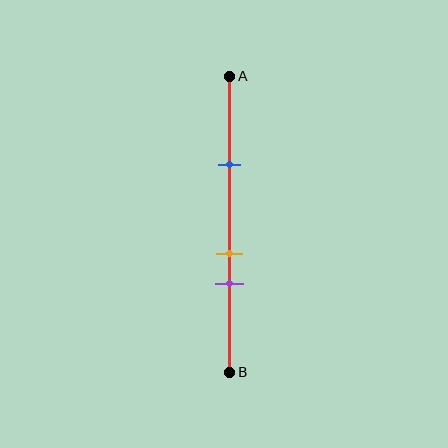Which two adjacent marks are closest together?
The orange and purple marks are the closest adjacent pair.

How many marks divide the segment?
There are 3 marks dividing the segment.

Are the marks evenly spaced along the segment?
No, the marks are not evenly spaced.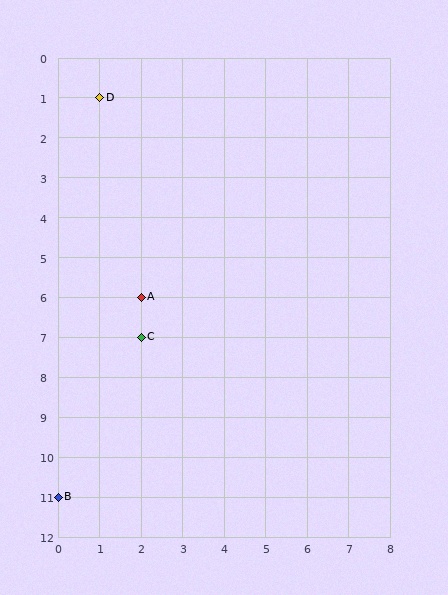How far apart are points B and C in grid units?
Points B and C are 2 columns and 4 rows apart (about 4.5 grid units diagonally).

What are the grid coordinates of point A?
Point A is at grid coordinates (2, 6).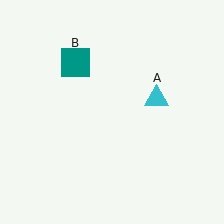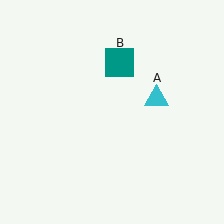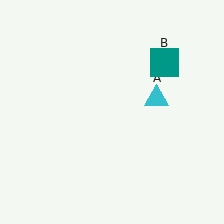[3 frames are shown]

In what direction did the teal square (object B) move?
The teal square (object B) moved right.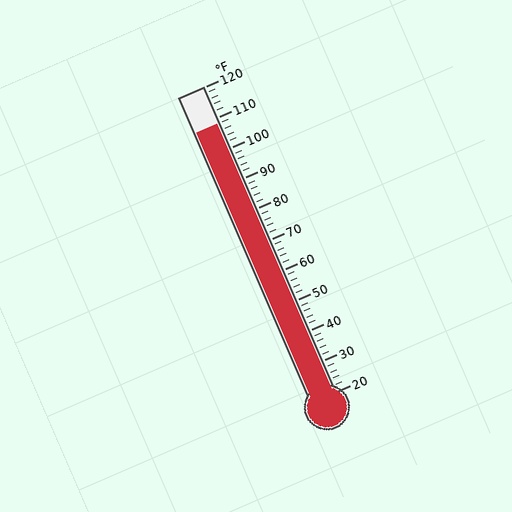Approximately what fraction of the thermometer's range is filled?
The thermometer is filled to approximately 90% of its range.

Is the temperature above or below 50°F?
The temperature is above 50°F.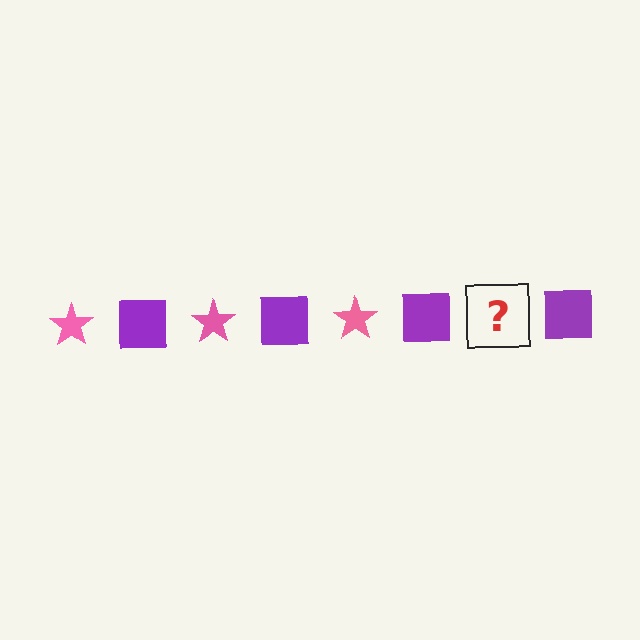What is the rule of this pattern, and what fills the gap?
The rule is that the pattern alternates between pink star and purple square. The gap should be filled with a pink star.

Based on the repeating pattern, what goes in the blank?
The blank should be a pink star.